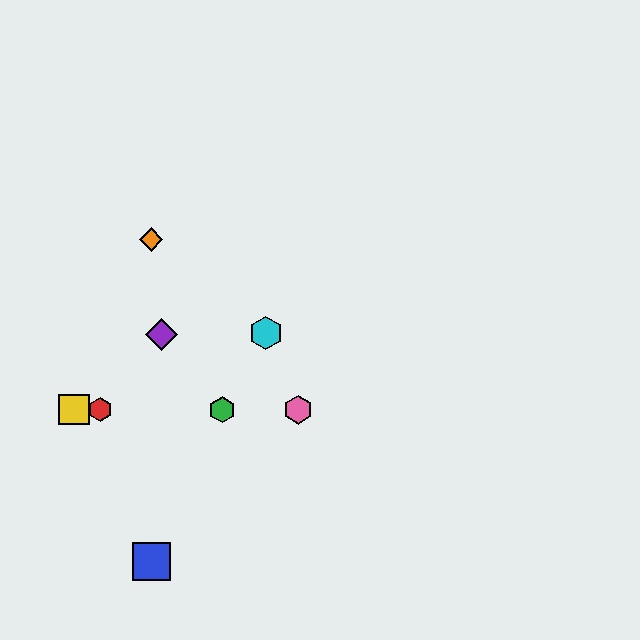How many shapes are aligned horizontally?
4 shapes (the red hexagon, the green hexagon, the yellow square, the pink hexagon) are aligned horizontally.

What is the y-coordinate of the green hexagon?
The green hexagon is at y≈410.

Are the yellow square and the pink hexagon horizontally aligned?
Yes, both are at y≈410.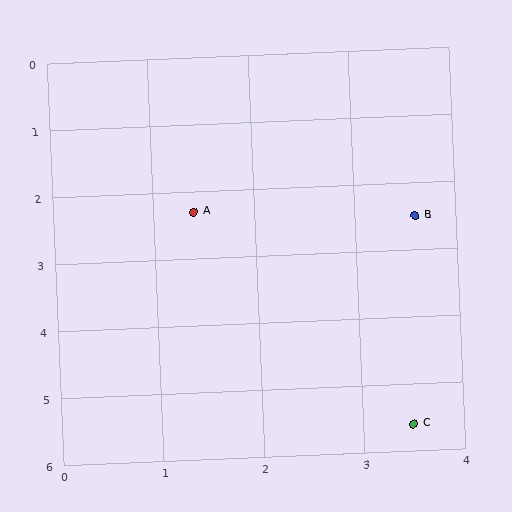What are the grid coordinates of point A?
Point A is at approximately (1.4, 2.3).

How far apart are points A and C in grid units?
Points A and C are about 3.9 grid units apart.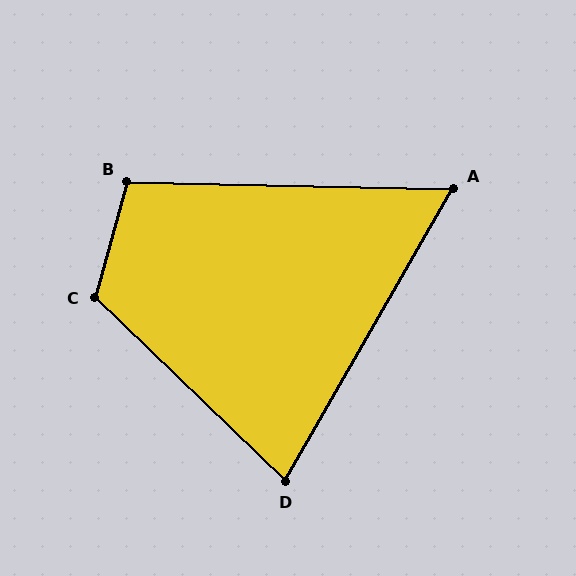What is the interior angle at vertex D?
Approximately 76 degrees (acute).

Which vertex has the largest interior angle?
C, at approximately 119 degrees.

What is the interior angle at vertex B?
Approximately 104 degrees (obtuse).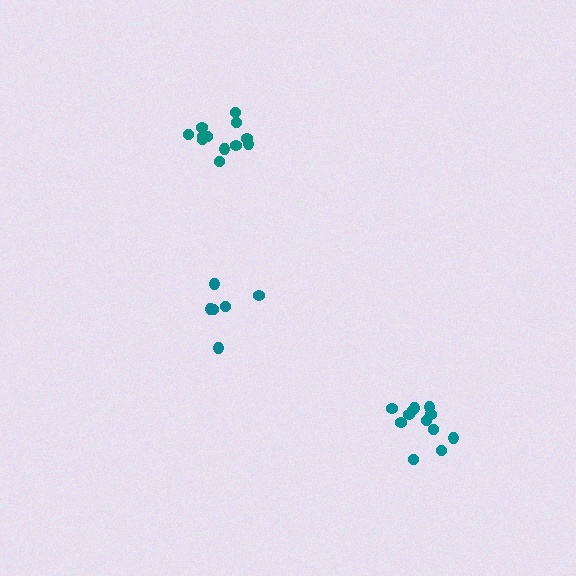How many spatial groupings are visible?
There are 3 spatial groupings.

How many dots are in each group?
Group 1: 12 dots, Group 2: 12 dots, Group 3: 6 dots (30 total).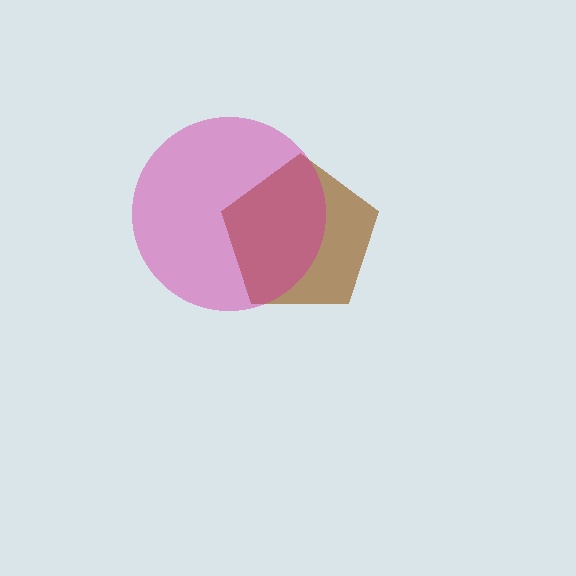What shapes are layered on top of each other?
The layered shapes are: a brown pentagon, a magenta circle.